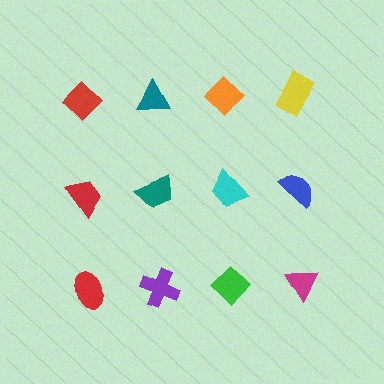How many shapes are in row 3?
4 shapes.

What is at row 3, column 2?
A purple cross.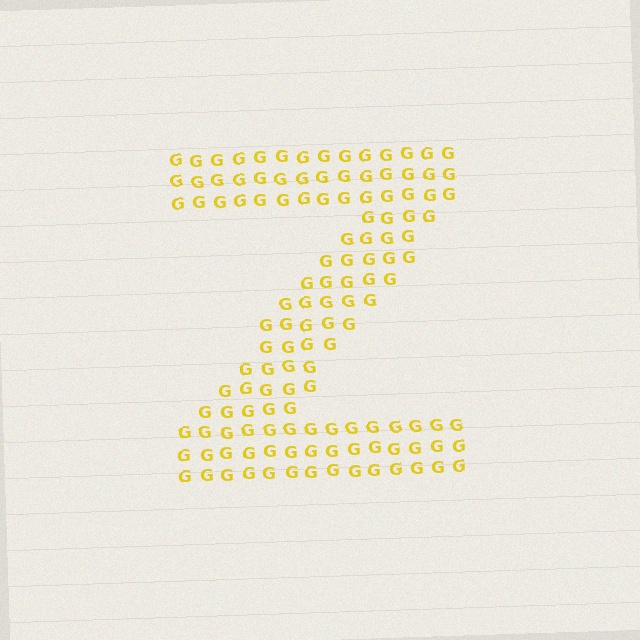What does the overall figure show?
The overall figure shows the letter Z.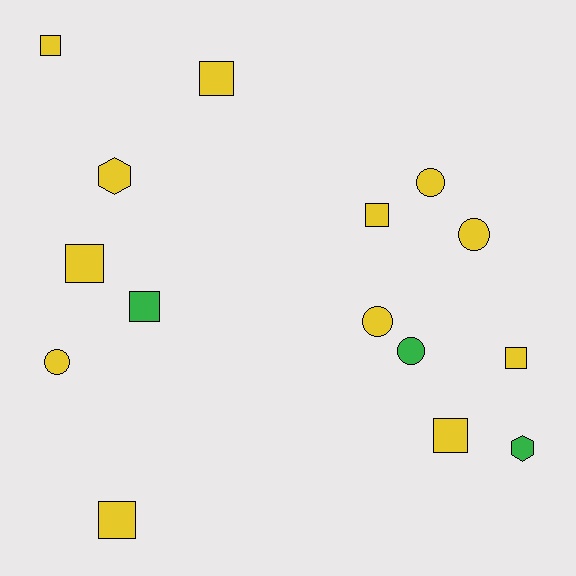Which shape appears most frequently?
Square, with 8 objects.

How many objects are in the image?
There are 15 objects.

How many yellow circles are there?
There are 4 yellow circles.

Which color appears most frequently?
Yellow, with 12 objects.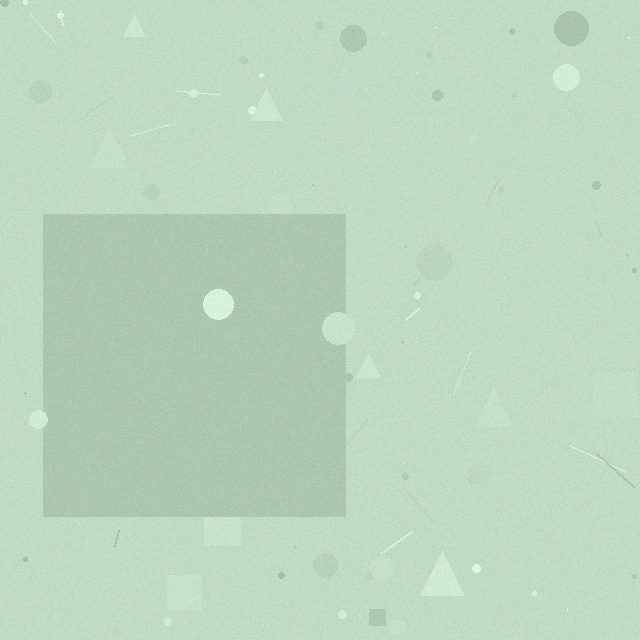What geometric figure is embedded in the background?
A square is embedded in the background.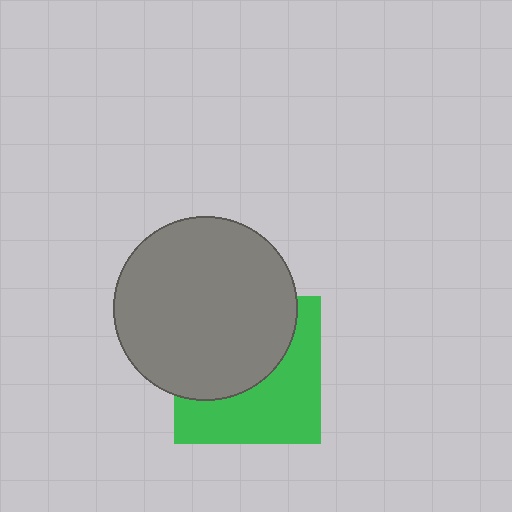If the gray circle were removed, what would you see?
You would see the complete green square.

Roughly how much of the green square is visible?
About half of it is visible (roughly 49%).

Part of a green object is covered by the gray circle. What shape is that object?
It is a square.